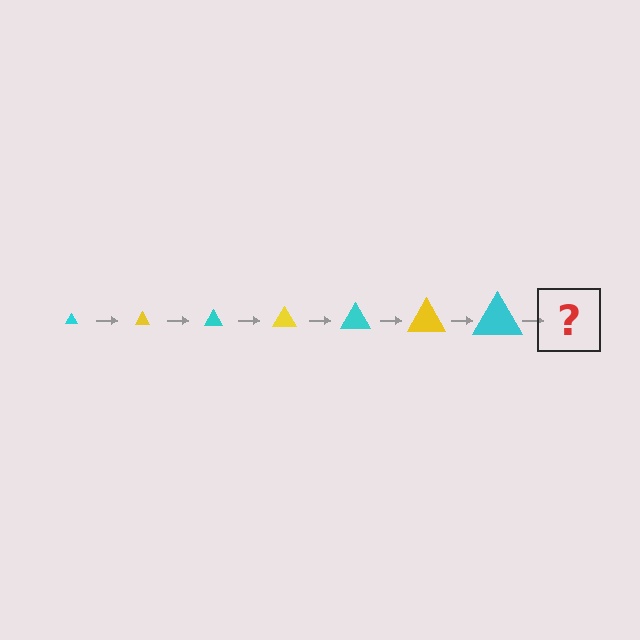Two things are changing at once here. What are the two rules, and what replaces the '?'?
The two rules are that the triangle grows larger each step and the color cycles through cyan and yellow. The '?' should be a yellow triangle, larger than the previous one.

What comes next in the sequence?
The next element should be a yellow triangle, larger than the previous one.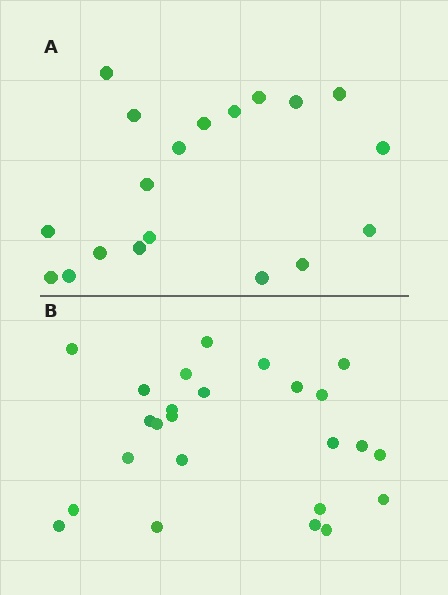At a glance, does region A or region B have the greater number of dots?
Region B (the bottom region) has more dots.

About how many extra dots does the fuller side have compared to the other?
Region B has about 6 more dots than region A.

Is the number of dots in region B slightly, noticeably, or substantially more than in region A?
Region B has noticeably more, but not dramatically so. The ratio is roughly 1.3 to 1.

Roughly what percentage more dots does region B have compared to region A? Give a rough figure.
About 30% more.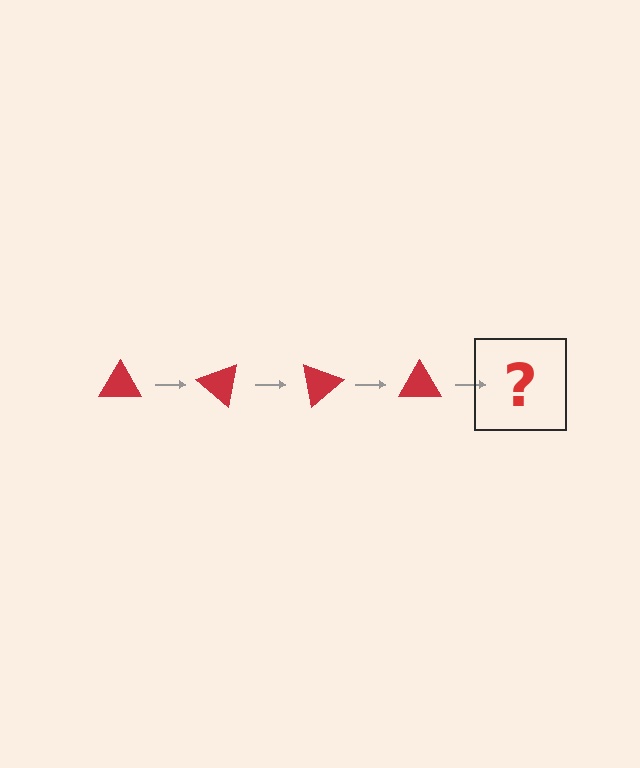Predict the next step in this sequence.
The next step is a red triangle rotated 160 degrees.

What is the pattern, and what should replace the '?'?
The pattern is that the triangle rotates 40 degrees each step. The '?' should be a red triangle rotated 160 degrees.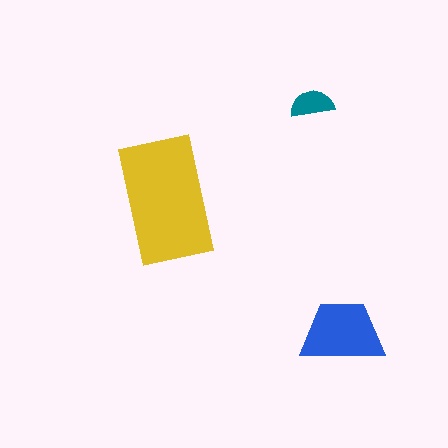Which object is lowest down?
The blue trapezoid is bottommost.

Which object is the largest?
The yellow rectangle.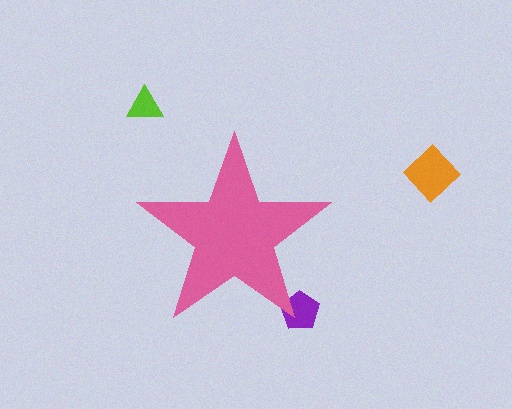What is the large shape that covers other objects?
A pink star.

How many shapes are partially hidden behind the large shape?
1 shape is partially hidden.